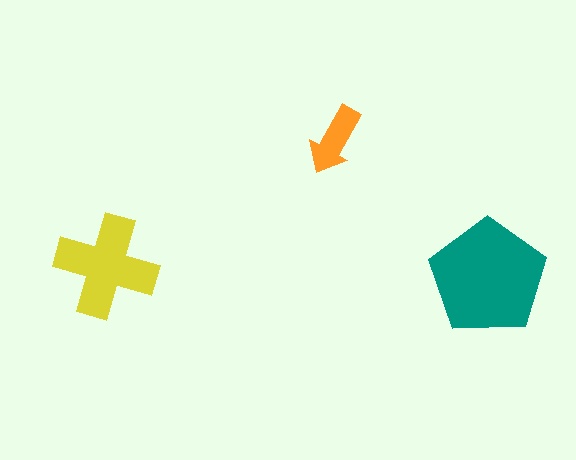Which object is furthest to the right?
The teal pentagon is rightmost.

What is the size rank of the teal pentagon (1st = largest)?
1st.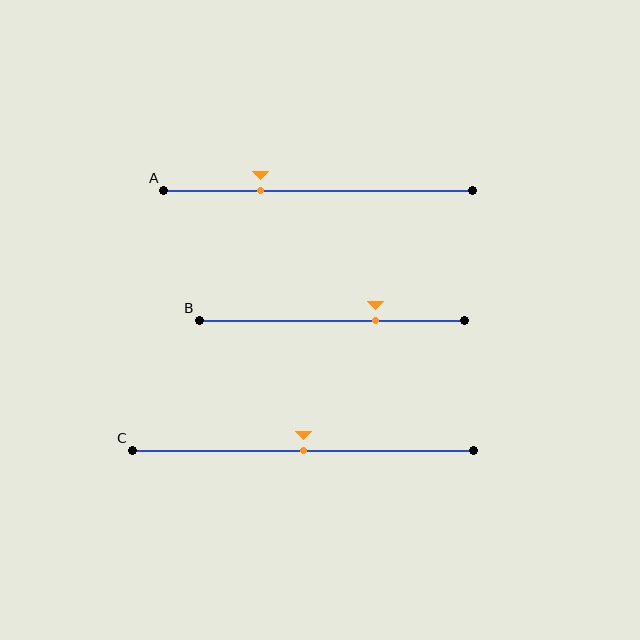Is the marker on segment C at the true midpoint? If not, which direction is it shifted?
Yes, the marker on segment C is at the true midpoint.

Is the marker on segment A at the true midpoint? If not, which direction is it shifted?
No, the marker on segment A is shifted to the left by about 19% of the segment length.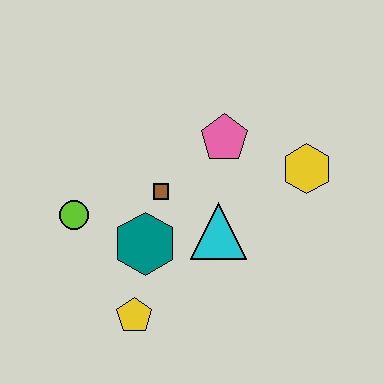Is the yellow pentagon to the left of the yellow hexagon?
Yes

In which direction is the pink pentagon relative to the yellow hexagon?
The pink pentagon is to the left of the yellow hexagon.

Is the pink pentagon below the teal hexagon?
No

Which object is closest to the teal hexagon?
The brown square is closest to the teal hexagon.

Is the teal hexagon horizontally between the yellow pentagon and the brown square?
Yes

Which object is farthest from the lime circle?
The yellow hexagon is farthest from the lime circle.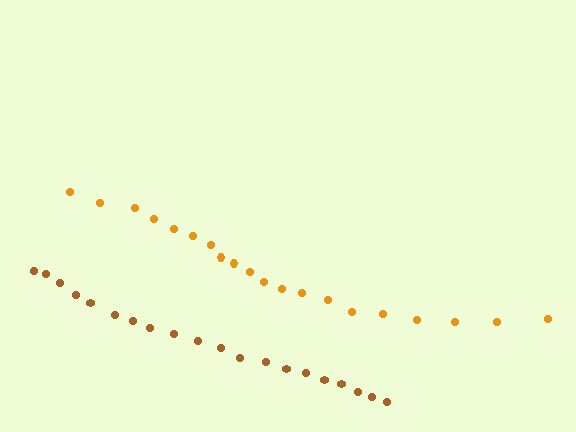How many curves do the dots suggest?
There are 2 distinct paths.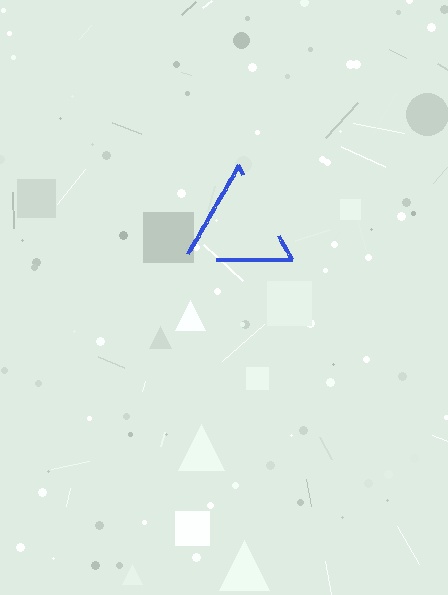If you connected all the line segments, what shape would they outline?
They would outline a triangle.